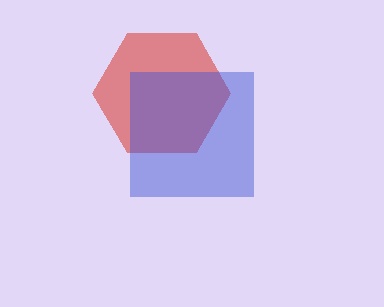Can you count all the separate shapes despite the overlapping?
Yes, there are 2 separate shapes.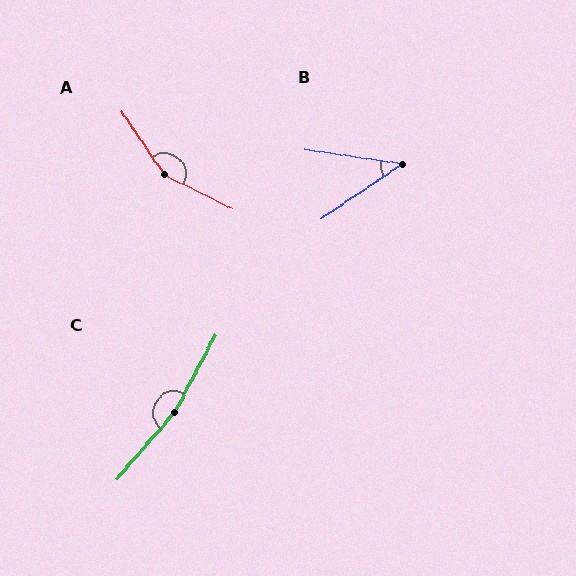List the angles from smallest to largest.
B (43°), A (150°), C (167°).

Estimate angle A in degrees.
Approximately 150 degrees.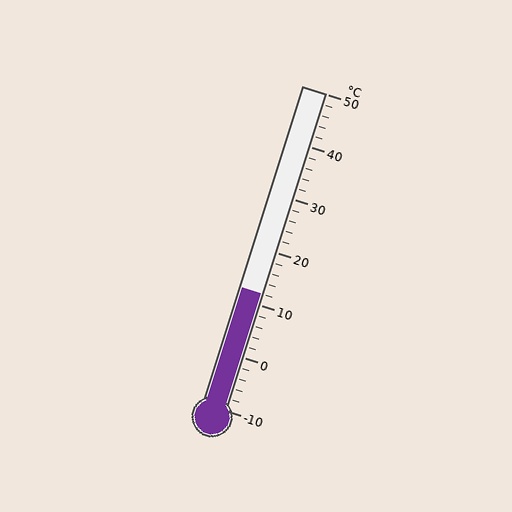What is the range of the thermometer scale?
The thermometer scale ranges from -10°C to 50°C.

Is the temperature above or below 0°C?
The temperature is above 0°C.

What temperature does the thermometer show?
The thermometer shows approximately 12°C.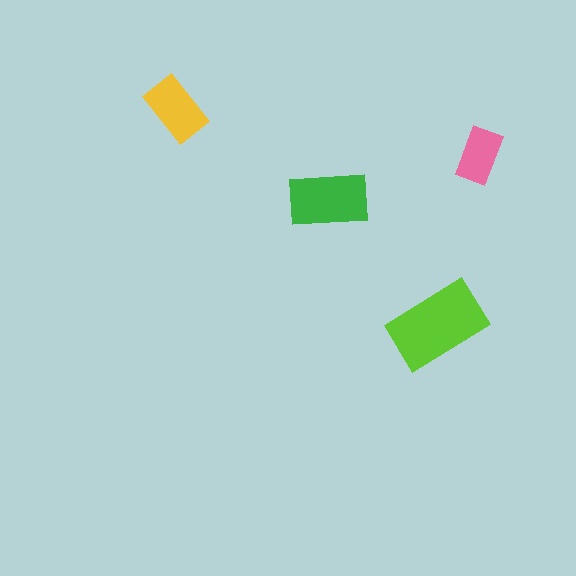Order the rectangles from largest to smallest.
the lime one, the green one, the yellow one, the pink one.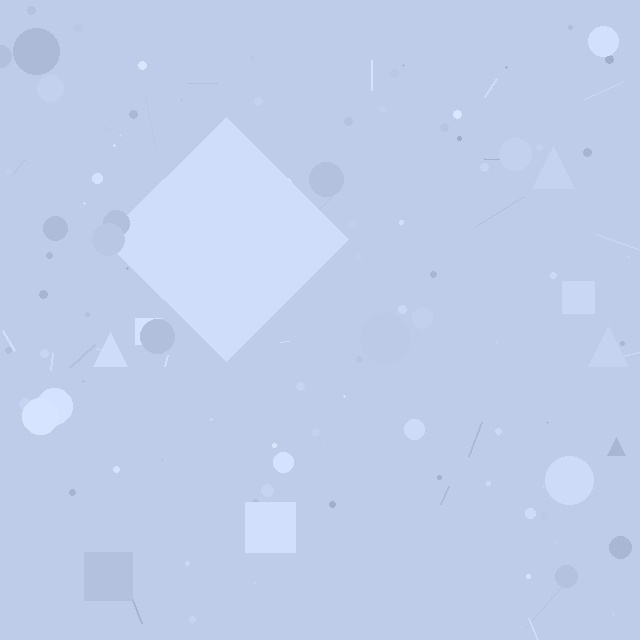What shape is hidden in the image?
A diamond is hidden in the image.